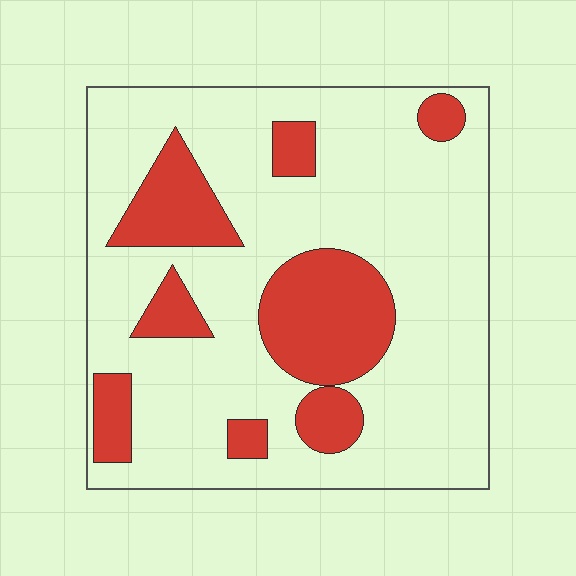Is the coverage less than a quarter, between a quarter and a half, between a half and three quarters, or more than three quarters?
Less than a quarter.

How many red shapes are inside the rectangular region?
8.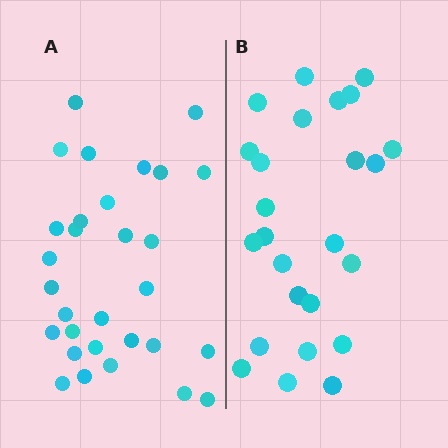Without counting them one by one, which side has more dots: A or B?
Region A (the left region) has more dots.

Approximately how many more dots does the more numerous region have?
Region A has about 5 more dots than region B.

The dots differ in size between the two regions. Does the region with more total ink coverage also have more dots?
No. Region B has more total ink coverage because its dots are larger, but region A actually contains more individual dots. Total area can be misleading — the number of items is what matters here.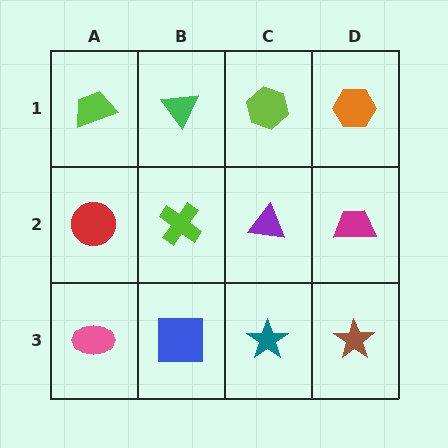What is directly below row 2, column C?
A teal star.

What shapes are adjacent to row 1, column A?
A red circle (row 2, column A), a green triangle (row 1, column B).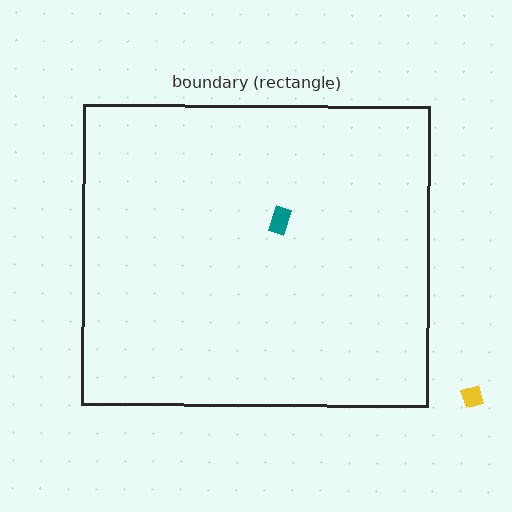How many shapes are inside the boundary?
1 inside, 1 outside.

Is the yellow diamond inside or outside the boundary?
Outside.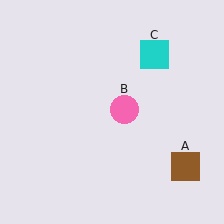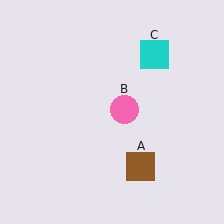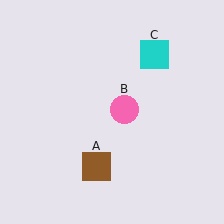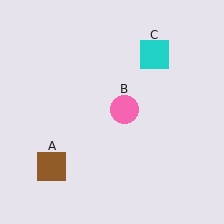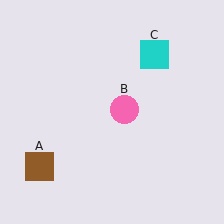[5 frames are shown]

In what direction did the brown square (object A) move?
The brown square (object A) moved left.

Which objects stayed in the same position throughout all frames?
Pink circle (object B) and cyan square (object C) remained stationary.